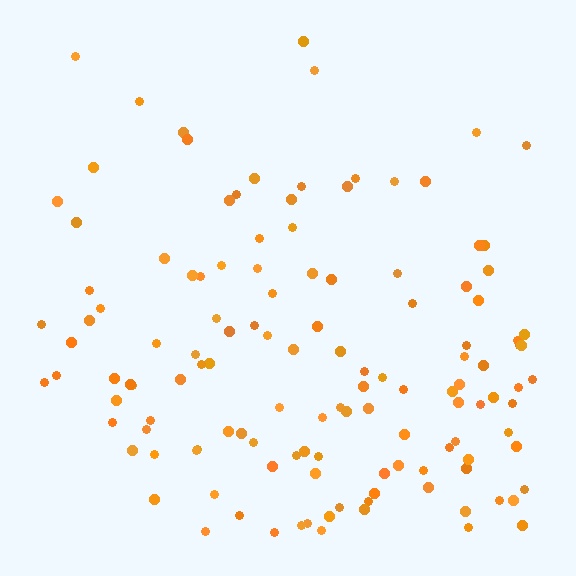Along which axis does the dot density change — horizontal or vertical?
Vertical.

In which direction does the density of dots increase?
From top to bottom, with the bottom side densest.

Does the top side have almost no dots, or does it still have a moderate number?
Still a moderate number, just noticeably fewer than the bottom.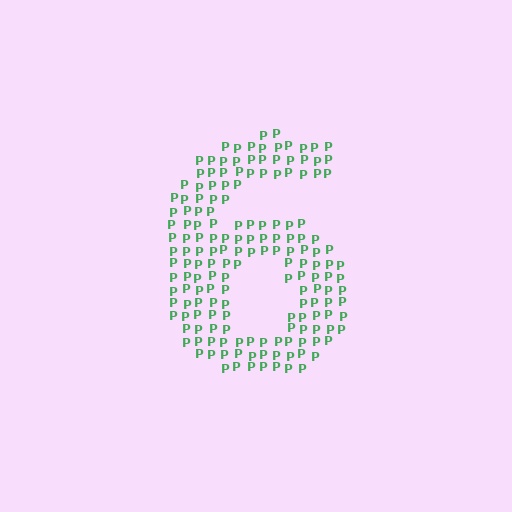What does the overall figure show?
The overall figure shows the digit 6.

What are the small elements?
The small elements are letter P's.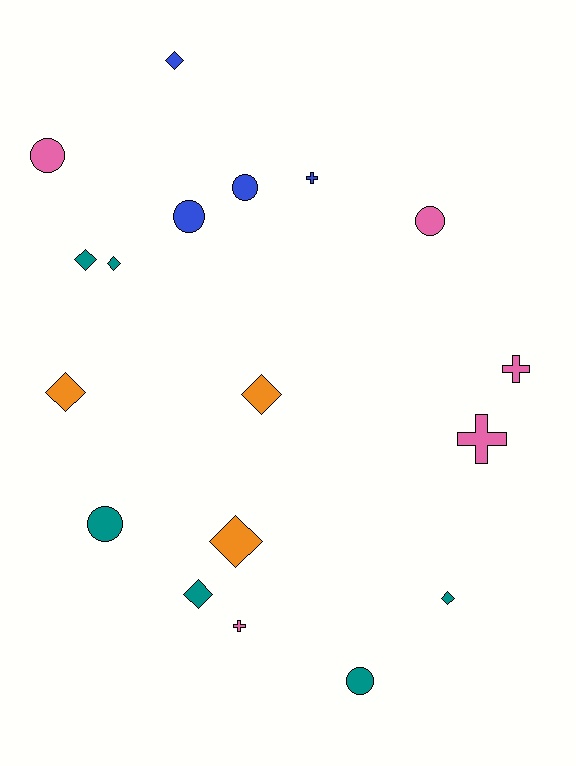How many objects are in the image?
There are 18 objects.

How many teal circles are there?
There are 2 teal circles.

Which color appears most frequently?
Teal, with 6 objects.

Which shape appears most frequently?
Diamond, with 8 objects.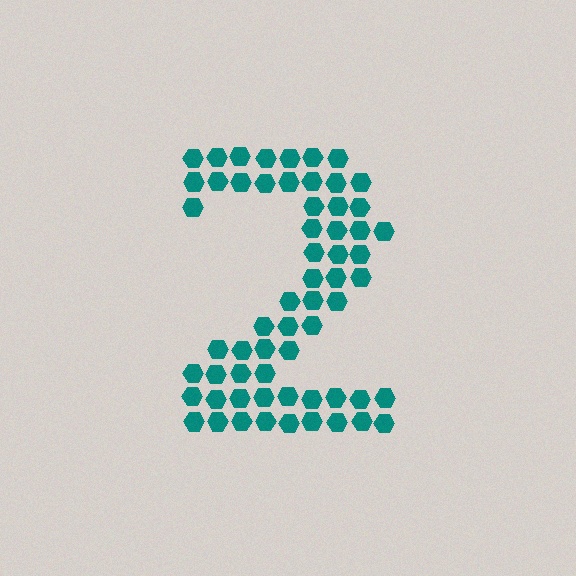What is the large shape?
The large shape is the digit 2.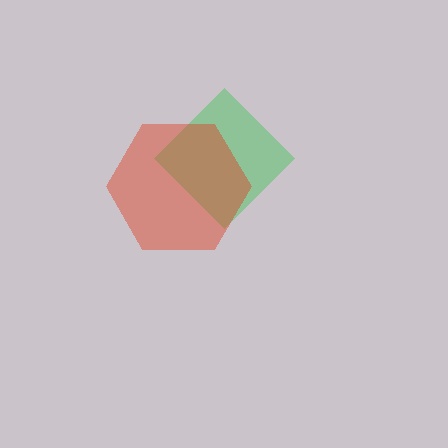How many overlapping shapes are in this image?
There are 2 overlapping shapes in the image.